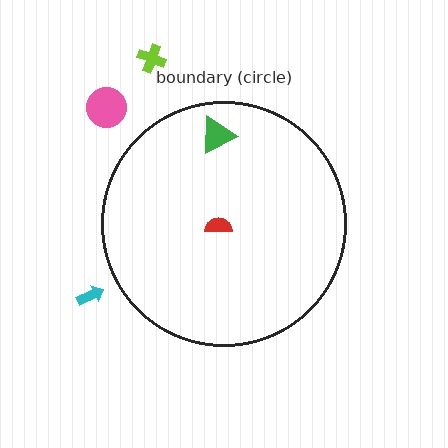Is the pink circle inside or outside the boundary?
Outside.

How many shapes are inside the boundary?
2 inside, 3 outside.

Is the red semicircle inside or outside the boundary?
Inside.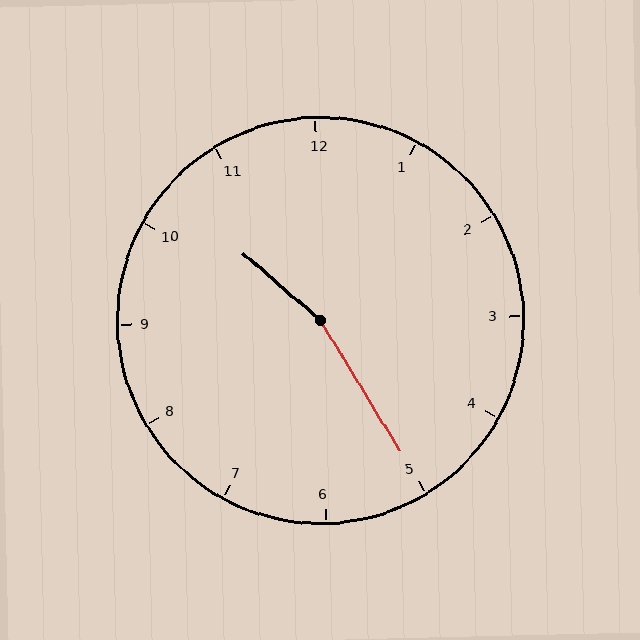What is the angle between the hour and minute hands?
Approximately 162 degrees.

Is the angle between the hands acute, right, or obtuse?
It is obtuse.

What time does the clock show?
10:25.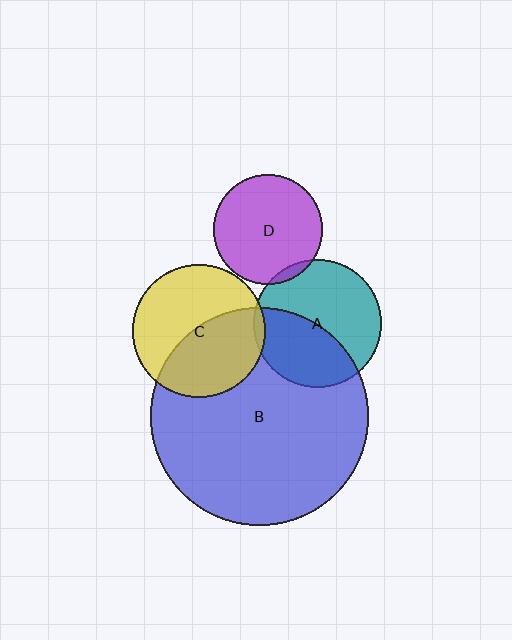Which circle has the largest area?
Circle B (blue).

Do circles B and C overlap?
Yes.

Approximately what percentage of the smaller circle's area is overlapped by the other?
Approximately 45%.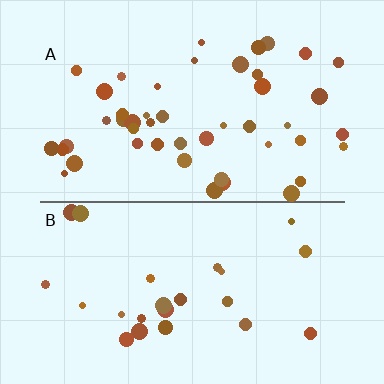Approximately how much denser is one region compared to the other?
Approximately 1.9× — region A over region B.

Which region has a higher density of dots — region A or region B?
A (the top).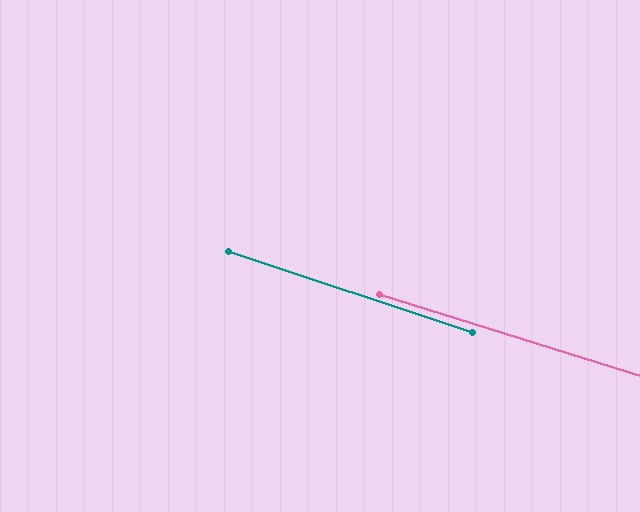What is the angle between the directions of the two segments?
Approximately 1 degree.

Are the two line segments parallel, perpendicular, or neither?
Parallel — their directions differ by only 1.2°.